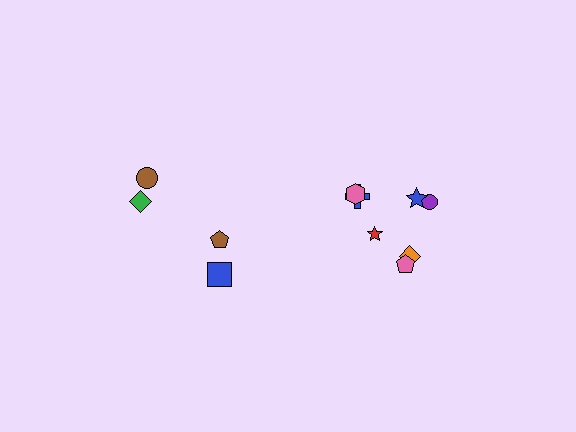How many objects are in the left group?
There are 4 objects.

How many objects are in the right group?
There are 7 objects.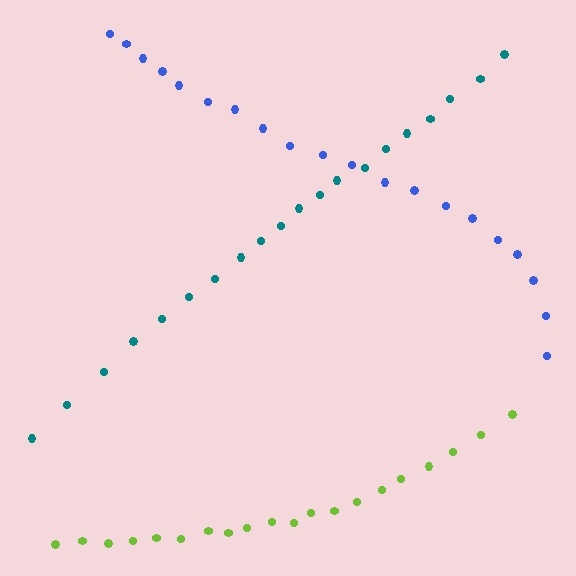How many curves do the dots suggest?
There are 3 distinct paths.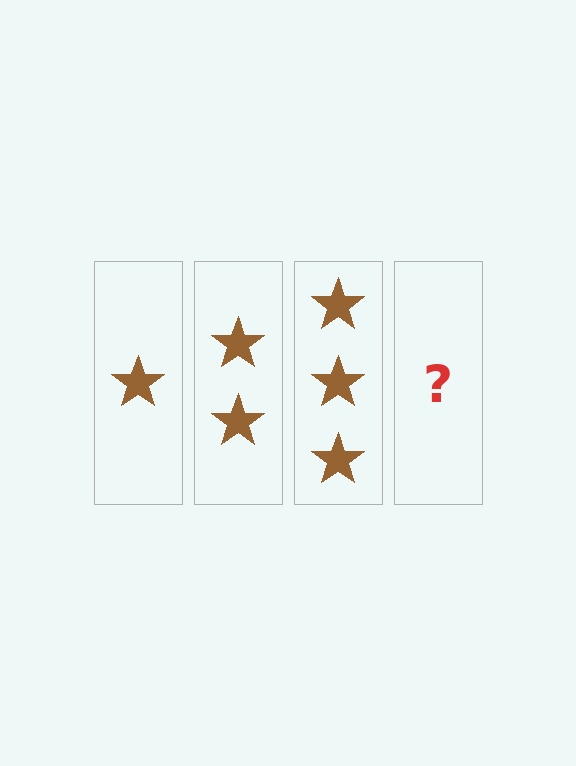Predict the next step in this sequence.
The next step is 4 stars.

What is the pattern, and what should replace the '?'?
The pattern is that each step adds one more star. The '?' should be 4 stars.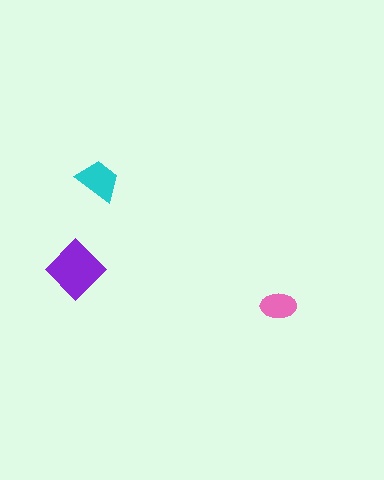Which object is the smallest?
The pink ellipse.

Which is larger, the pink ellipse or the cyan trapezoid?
The cyan trapezoid.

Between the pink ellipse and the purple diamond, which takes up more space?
The purple diamond.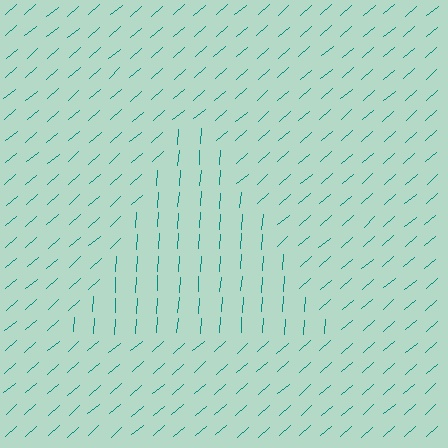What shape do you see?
I see a triangle.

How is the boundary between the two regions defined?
The boundary is defined purely by a change in line orientation (approximately 45 degrees difference). All lines are the same color and thickness.